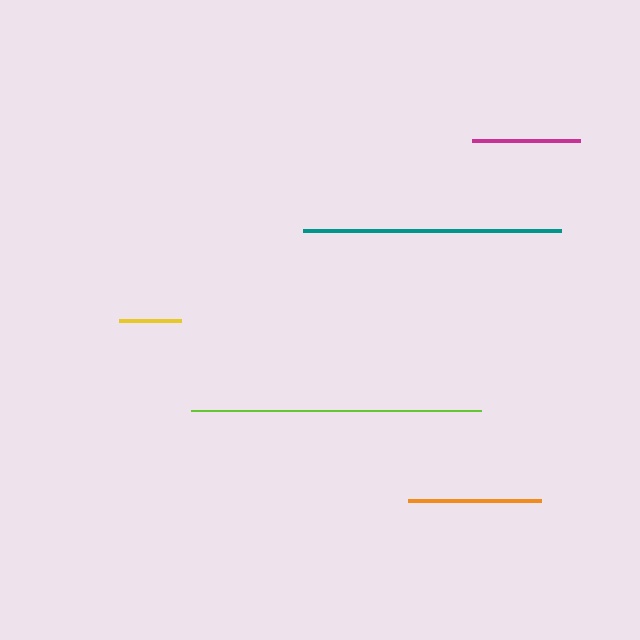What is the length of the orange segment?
The orange segment is approximately 132 pixels long.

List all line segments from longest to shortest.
From longest to shortest: lime, teal, orange, magenta, yellow.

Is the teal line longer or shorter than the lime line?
The lime line is longer than the teal line.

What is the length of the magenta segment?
The magenta segment is approximately 107 pixels long.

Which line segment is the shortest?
The yellow line is the shortest at approximately 62 pixels.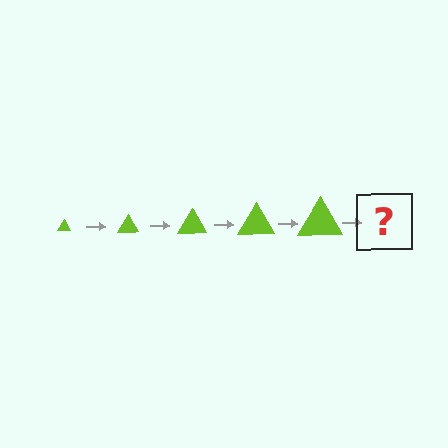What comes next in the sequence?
The next element should be a lime triangle, larger than the previous one.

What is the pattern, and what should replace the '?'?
The pattern is that the triangle gets progressively larger each step. The '?' should be a lime triangle, larger than the previous one.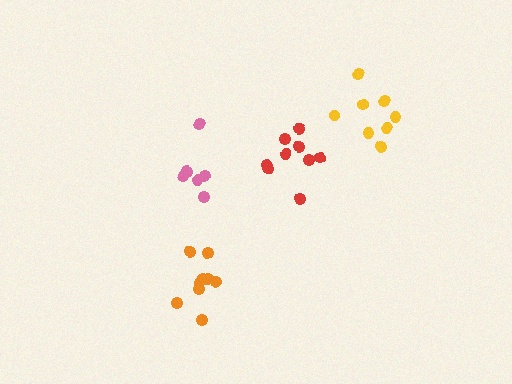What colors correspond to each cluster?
The clusters are colored: pink, red, orange, yellow.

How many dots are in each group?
Group 1: 6 dots, Group 2: 9 dots, Group 3: 9 dots, Group 4: 8 dots (32 total).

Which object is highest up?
The yellow cluster is topmost.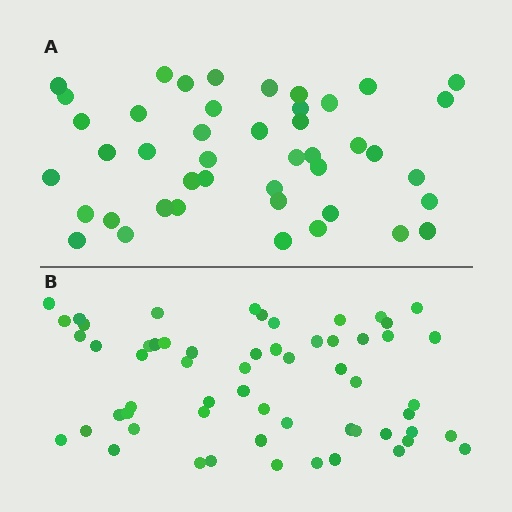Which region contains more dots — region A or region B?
Region B (the bottom region) has more dots.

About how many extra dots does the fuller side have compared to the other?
Region B has approximately 15 more dots than region A.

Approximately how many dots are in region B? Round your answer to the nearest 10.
About 60 dots. (The exact count is 59, which rounds to 60.)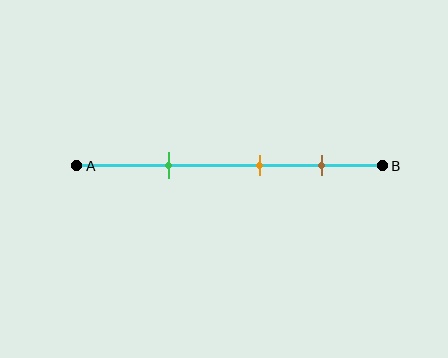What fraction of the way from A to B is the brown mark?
The brown mark is approximately 80% (0.8) of the way from A to B.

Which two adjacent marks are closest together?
The orange and brown marks are the closest adjacent pair.